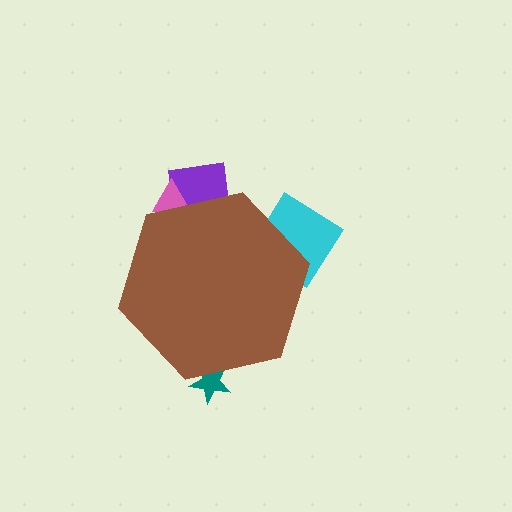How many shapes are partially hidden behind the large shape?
4 shapes are partially hidden.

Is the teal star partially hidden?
Yes, the teal star is partially hidden behind the brown hexagon.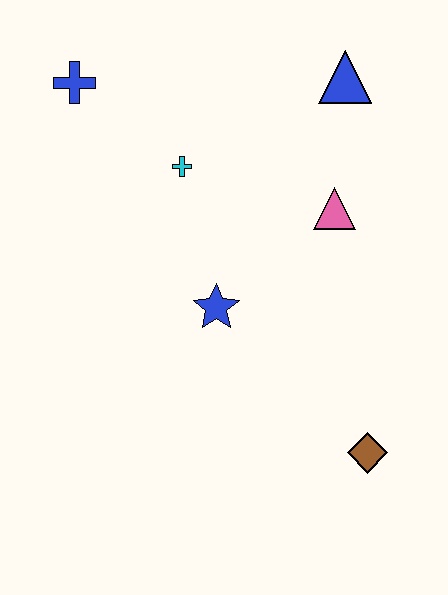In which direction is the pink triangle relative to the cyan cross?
The pink triangle is to the right of the cyan cross.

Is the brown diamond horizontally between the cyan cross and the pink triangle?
No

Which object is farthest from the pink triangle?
The blue cross is farthest from the pink triangle.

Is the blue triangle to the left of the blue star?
No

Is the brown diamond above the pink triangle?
No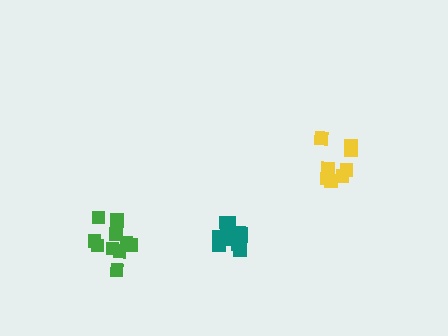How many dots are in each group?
Group 1: 11 dots, Group 2: 10 dots, Group 3: 8 dots (29 total).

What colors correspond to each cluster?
The clusters are colored: teal, green, yellow.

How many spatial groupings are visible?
There are 3 spatial groupings.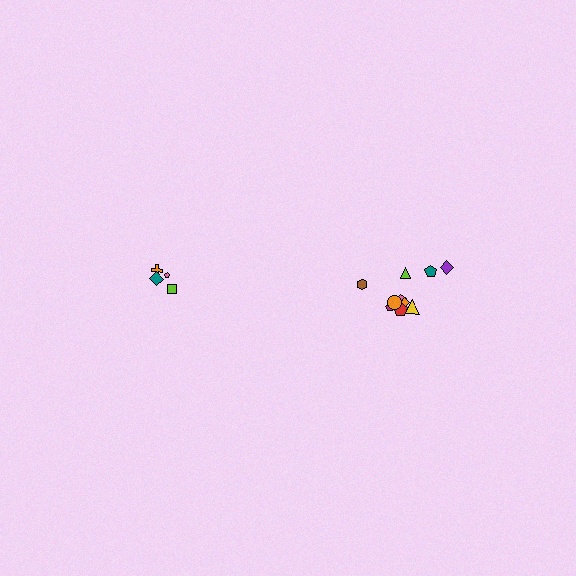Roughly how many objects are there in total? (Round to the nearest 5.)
Roughly 15 objects in total.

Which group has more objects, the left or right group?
The right group.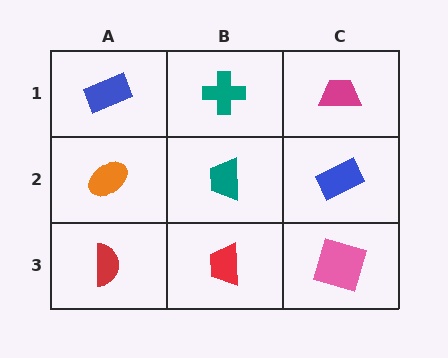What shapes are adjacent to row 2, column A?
A blue rectangle (row 1, column A), a red semicircle (row 3, column A), a teal trapezoid (row 2, column B).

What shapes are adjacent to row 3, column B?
A teal trapezoid (row 2, column B), a red semicircle (row 3, column A), a pink square (row 3, column C).